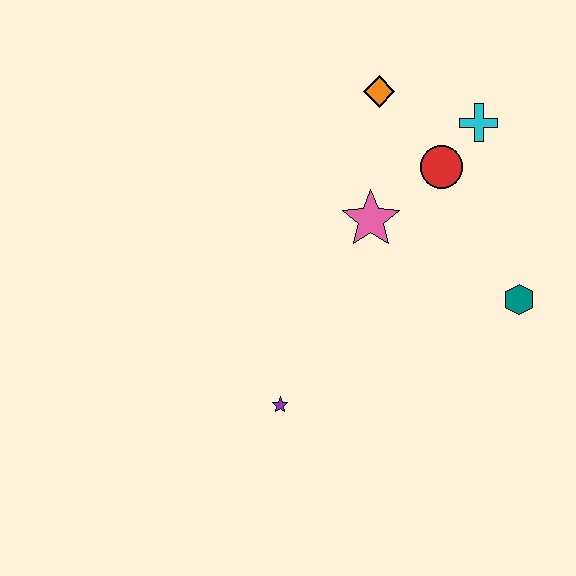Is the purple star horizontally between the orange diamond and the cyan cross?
No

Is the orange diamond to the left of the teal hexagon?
Yes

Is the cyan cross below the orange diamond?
Yes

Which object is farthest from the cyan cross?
The purple star is farthest from the cyan cross.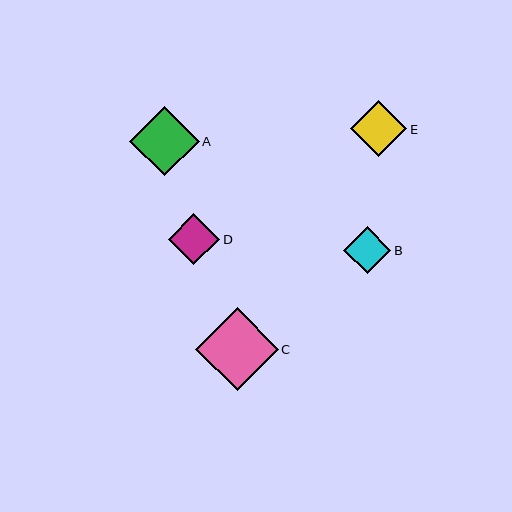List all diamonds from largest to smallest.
From largest to smallest: C, A, E, D, B.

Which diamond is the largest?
Diamond C is the largest with a size of approximately 83 pixels.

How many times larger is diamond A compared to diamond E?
Diamond A is approximately 1.2 times the size of diamond E.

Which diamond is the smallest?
Diamond B is the smallest with a size of approximately 47 pixels.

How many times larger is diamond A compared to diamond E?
Diamond A is approximately 1.2 times the size of diamond E.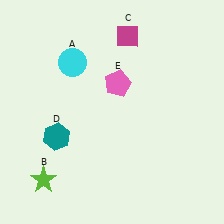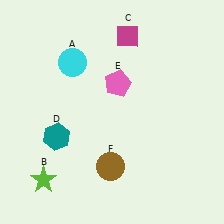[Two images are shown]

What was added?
A brown circle (F) was added in Image 2.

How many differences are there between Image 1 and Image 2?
There is 1 difference between the two images.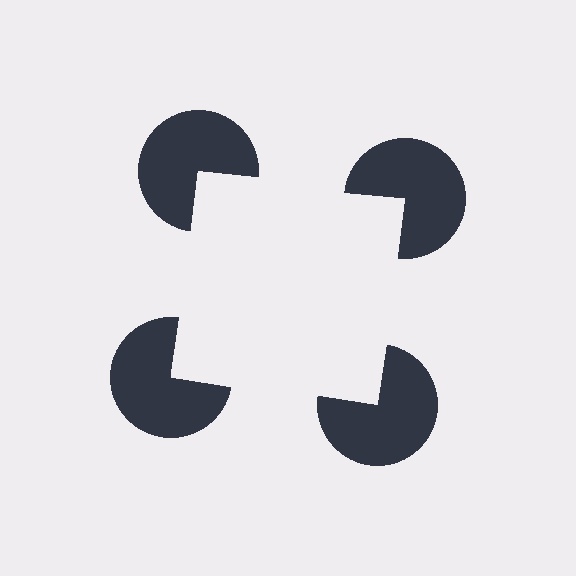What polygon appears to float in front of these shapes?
An illusory square — its edges are inferred from the aligned wedge cuts in the pac-man discs, not physically drawn.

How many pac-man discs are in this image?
There are 4 — one at each vertex of the illusory square.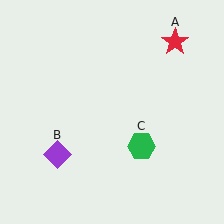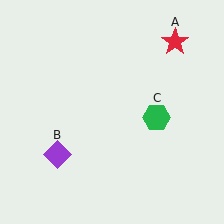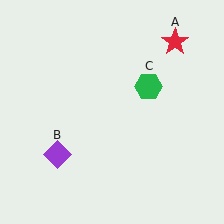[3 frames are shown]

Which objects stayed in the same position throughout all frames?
Red star (object A) and purple diamond (object B) remained stationary.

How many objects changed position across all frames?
1 object changed position: green hexagon (object C).